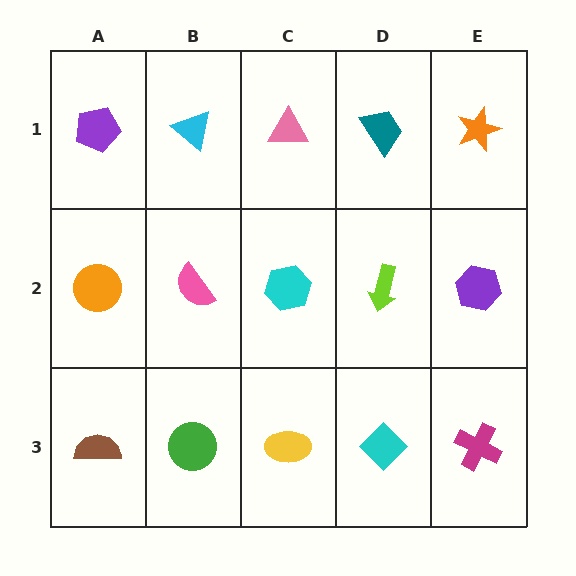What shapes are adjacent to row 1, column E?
A purple hexagon (row 2, column E), a teal trapezoid (row 1, column D).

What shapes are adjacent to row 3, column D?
A lime arrow (row 2, column D), a yellow ellipse (row 3, column C), a magenta cross (row 3, column E).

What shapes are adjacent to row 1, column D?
A lime arrow (row 2, column D), a pink triangle (row 1, column C), an orange star (row 1, column E).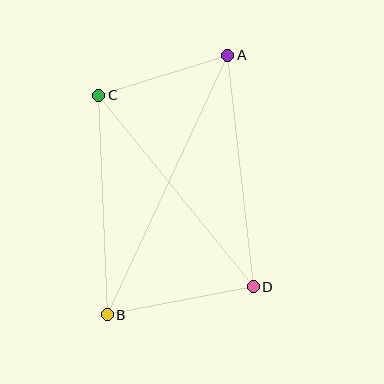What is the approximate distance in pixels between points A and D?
The distance between A and D is approximately 233 pixels.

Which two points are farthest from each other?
Points A and B are farthest from each other.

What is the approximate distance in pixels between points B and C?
The distance between B and C is approximately 219 pixels.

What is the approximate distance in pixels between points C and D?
The distance between C and D is approximately 246 pixels.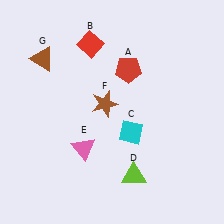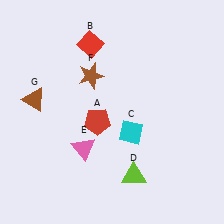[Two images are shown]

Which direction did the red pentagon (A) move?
The red pentagon (A) moved down.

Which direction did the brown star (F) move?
The brown star (F) moved up.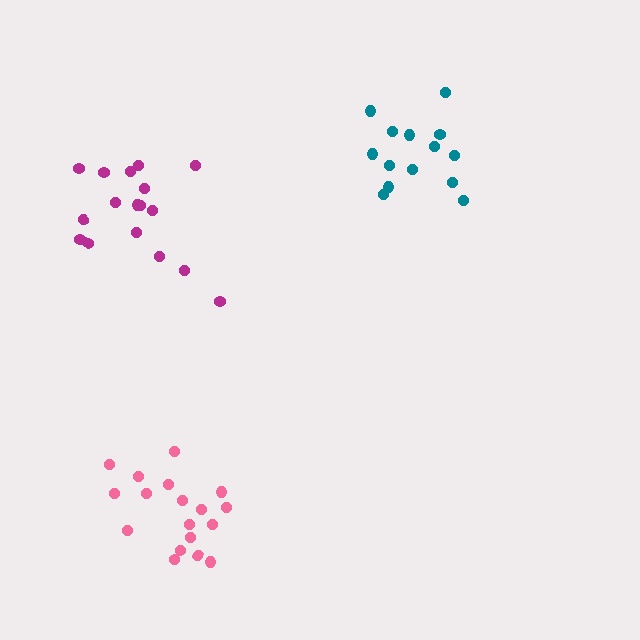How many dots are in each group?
Group 1: 14 dots, Group 2: 17 dots, Group 3: 18 dots (49 total).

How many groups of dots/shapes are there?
There are 3 groups.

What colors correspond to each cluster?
The clusters are colored: teal, magenta, pink.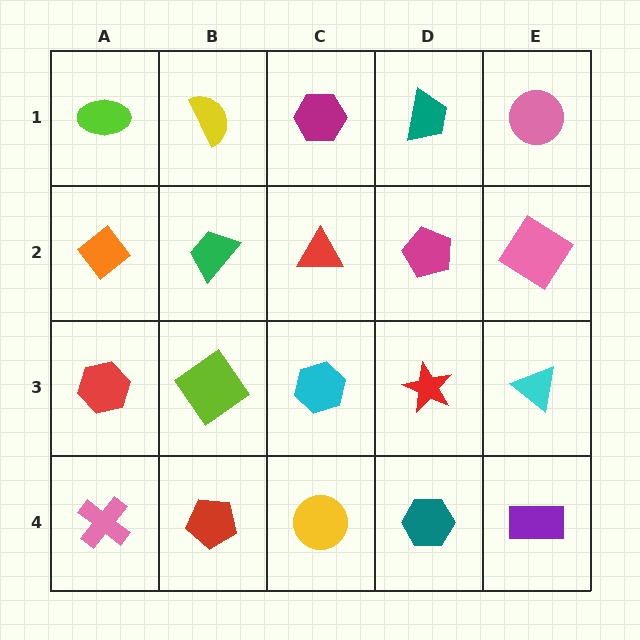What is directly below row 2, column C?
A cyan hexagon.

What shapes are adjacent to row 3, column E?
A pink diamond (row 2, column E), a purple rectangle (row 4, column E), a red star (row 3, column D).